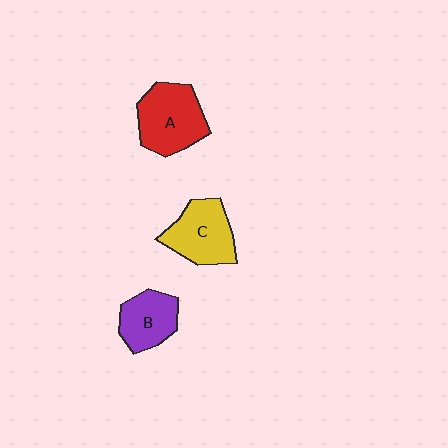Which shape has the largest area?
Shape A (red).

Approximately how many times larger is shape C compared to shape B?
Approximately 1.2 times.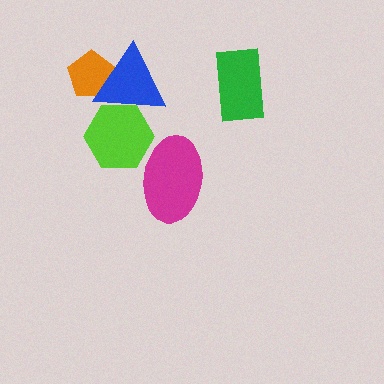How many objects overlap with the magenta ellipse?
1 object overlaps with the magenta ellipse.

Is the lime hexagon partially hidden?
Yes, it is partially covered by another shape.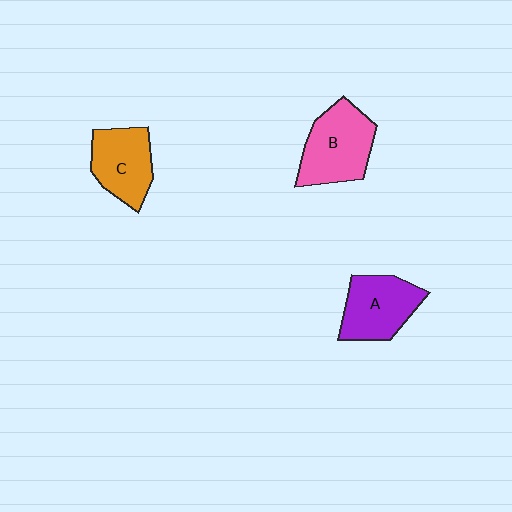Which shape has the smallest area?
Shape C (orange).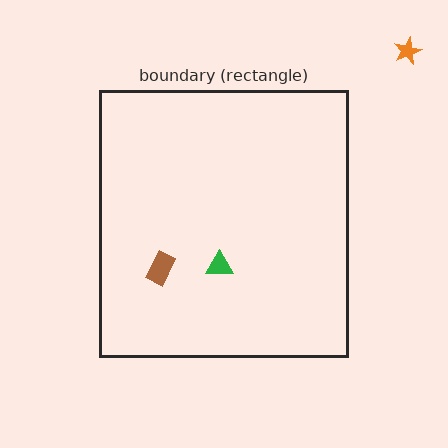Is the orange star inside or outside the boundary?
Outside.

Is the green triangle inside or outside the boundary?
Inside.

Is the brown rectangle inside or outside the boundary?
Inside.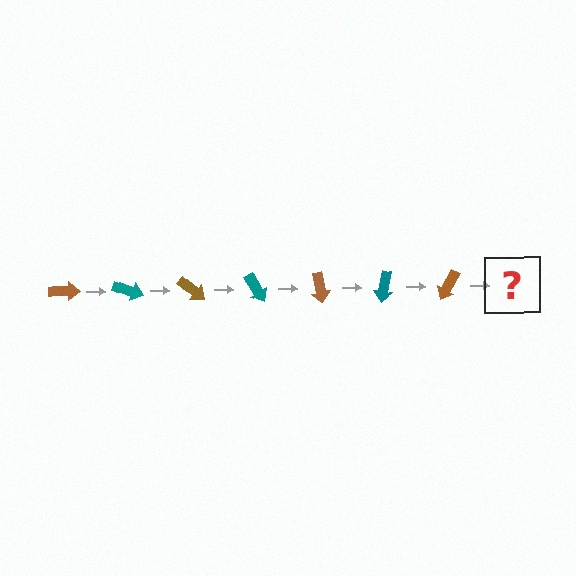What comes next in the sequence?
The next element should be a teal arrow, rotated 140 degrees from the start.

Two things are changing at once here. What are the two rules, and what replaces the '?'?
The two rules are that it rotates 20 degrees each step and the color cycles through brown and teal. The '?' should be a teal arrow, rotated 140 degrees from the start.